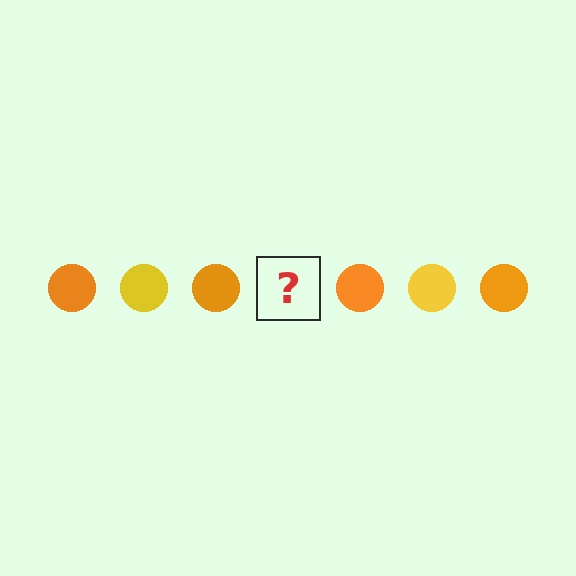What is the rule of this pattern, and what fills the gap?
The rule is that the pattern cycles through orange, yellow circles. The gap should be filled with a yellow circle.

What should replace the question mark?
The question mark should be replaced with a yellow circle.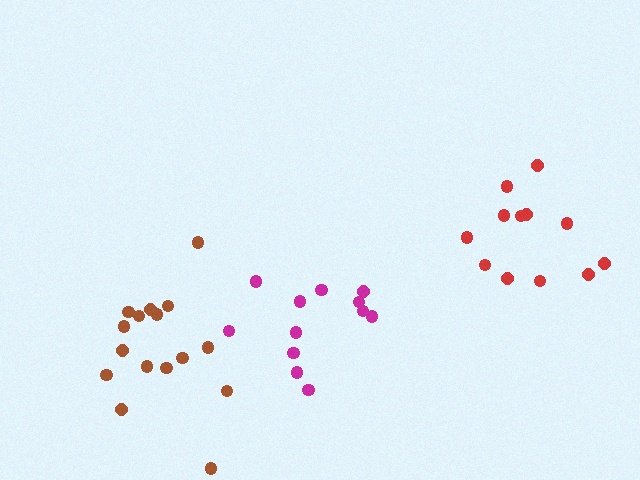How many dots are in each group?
Group 1: 12 dots, Group 2: 16 dots, Group 3: 12 dots (40 total).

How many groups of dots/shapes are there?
There are 3 groups.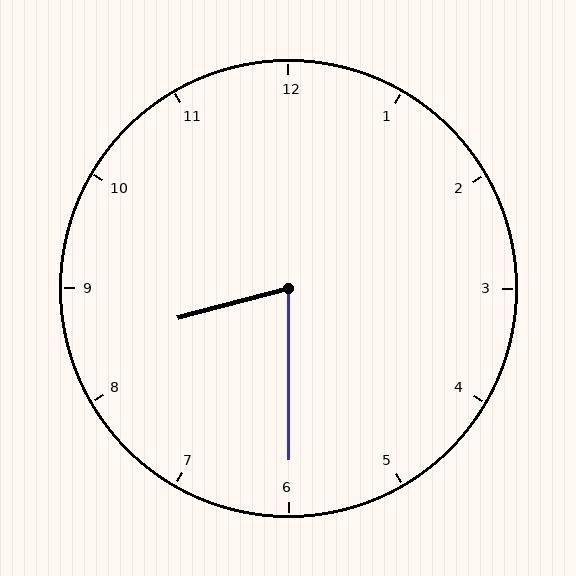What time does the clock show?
8:30.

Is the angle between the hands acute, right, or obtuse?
It is acute.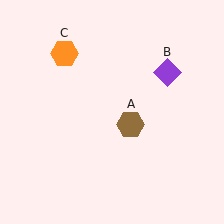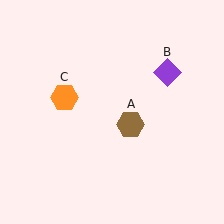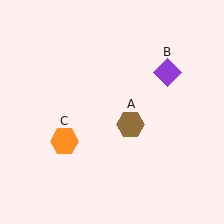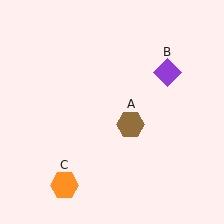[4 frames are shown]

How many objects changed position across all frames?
1 object changed position: orange hexagon (object C).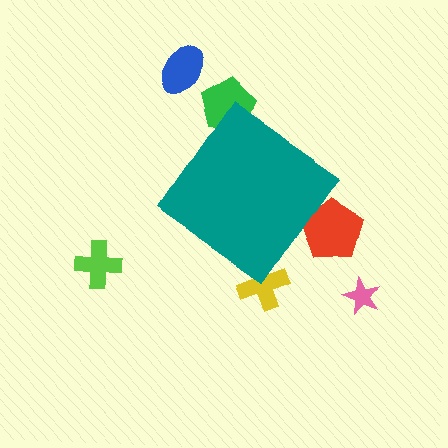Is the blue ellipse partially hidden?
No, the blue ellipse is fully visible.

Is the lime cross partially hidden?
No, the lime cross is fully visible.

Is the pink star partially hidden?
No, the pink star is fully visible.